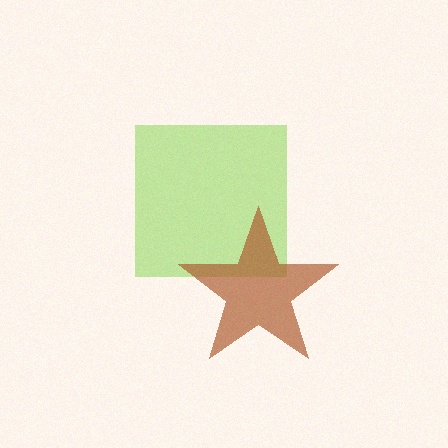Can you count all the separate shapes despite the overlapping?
Yes, there are 2 separate shapes.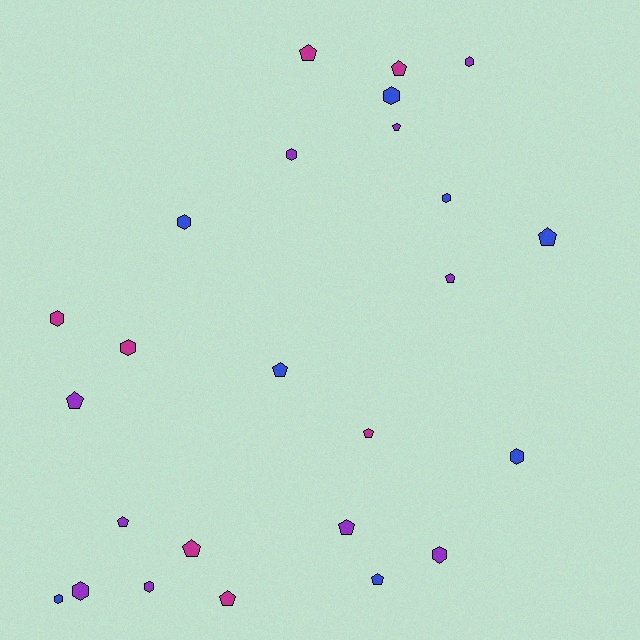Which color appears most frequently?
Purple, with 10 objects.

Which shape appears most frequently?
Pentagon, with 13 objects.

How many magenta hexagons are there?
There are 2 magenta hexagons.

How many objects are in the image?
There are 25 objects.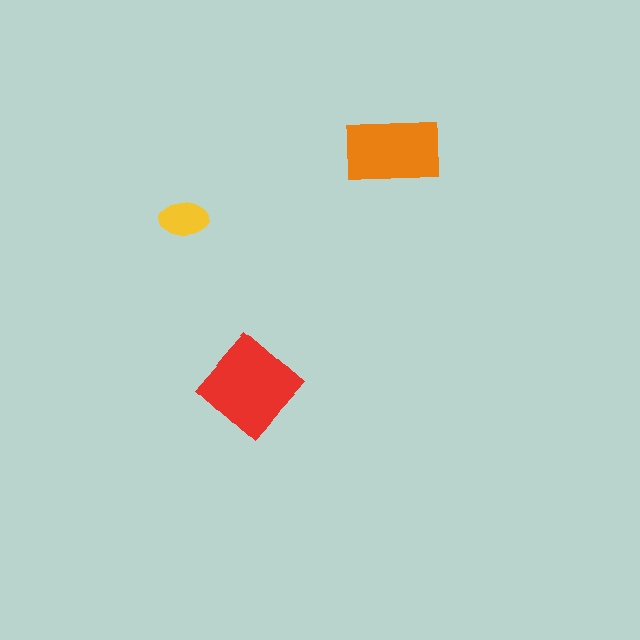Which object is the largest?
The red diamond.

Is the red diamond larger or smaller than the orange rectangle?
Larger.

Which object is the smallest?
The yellow ellipse.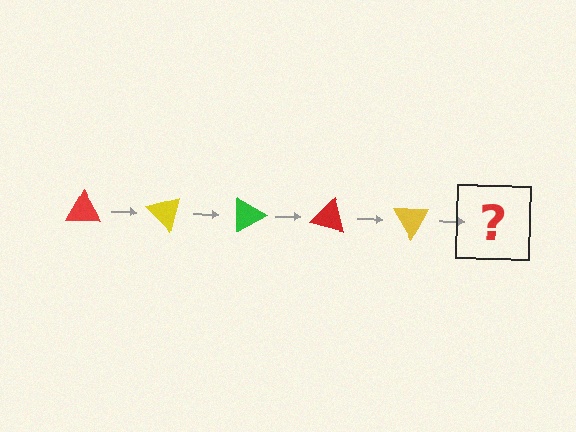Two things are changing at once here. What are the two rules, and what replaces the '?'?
The two rules are that it rotates 45 degrees each step and the color cycles through red, yellow, and green. The '?' should be a green triangle, rotated 225 degrees from the start.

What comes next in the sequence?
The next element should be a green triangle, rotated 225 degrees from the start.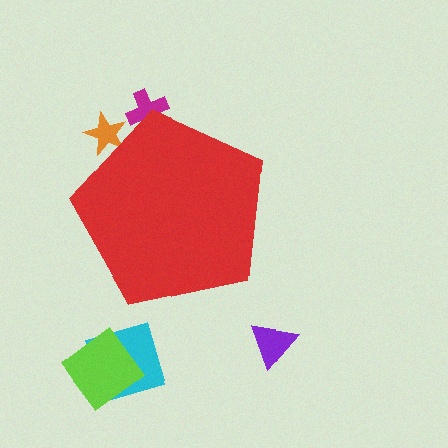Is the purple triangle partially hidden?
No, the purple triangle is fully visible.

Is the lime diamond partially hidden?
No, the lime diamond is fully visible.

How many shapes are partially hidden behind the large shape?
2 shapes are partially hidden.